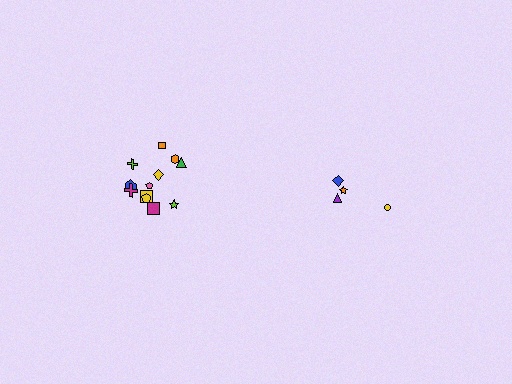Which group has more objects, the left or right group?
The left group.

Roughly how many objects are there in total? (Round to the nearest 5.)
Roughly 15 objects in total.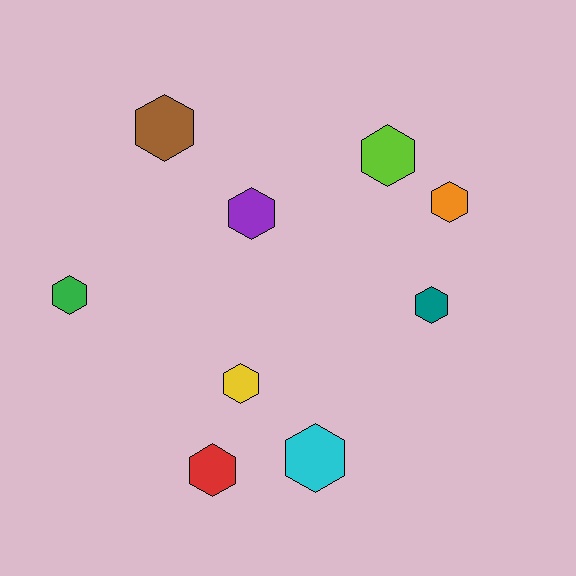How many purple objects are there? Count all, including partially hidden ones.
There is 1 purple object.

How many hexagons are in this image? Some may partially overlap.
There are 9 hexagons.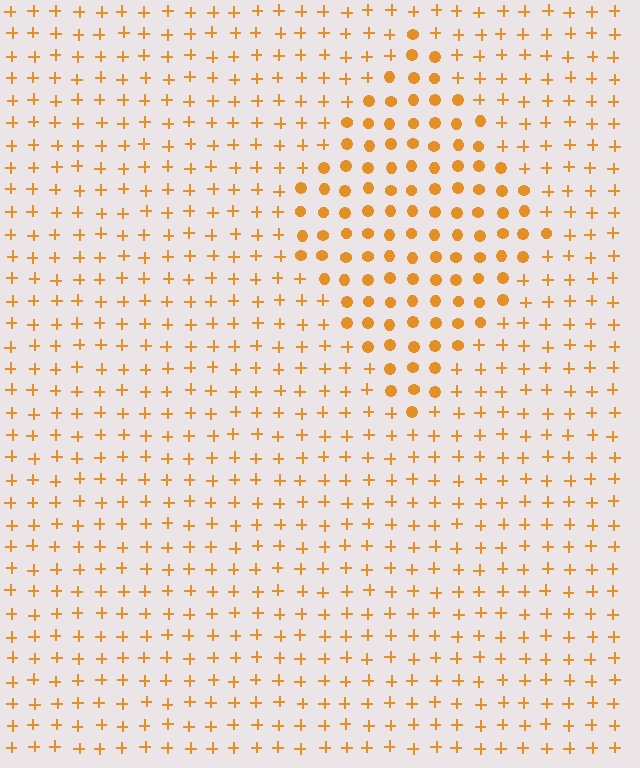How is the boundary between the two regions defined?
The boundary is defined by a change in element shape: circles inside vs. plus signs outside. All elements share the same color and spacing.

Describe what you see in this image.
The image is filled with small orange elements arranged in a uniform grid. A diamond-shaped region contains circles, while the surrounding area contains plus signs. The boundary is defined purely by the change in element shape.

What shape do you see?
I see a diamond.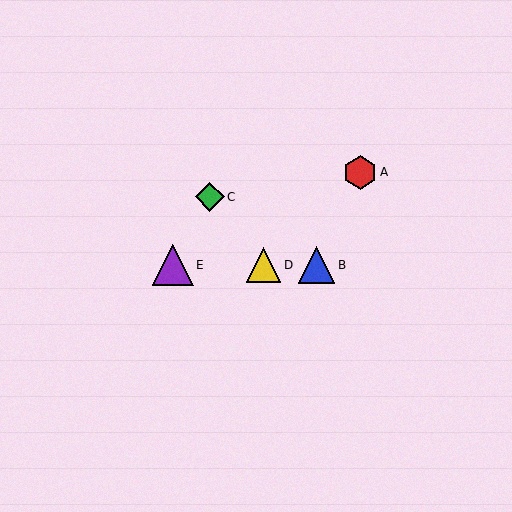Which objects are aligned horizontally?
Objects B, D, E are aligned horizontally.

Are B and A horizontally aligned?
No, B is at y≈265 and A is at y≈172.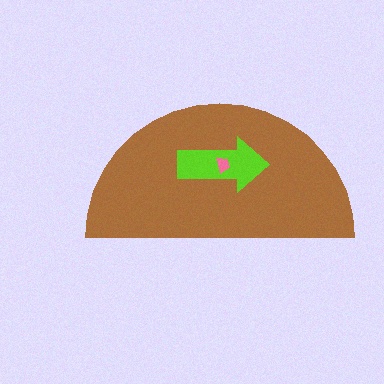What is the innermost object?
The pink trapezoid.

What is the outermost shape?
The brown semicircle.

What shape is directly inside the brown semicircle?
The lime arrow.